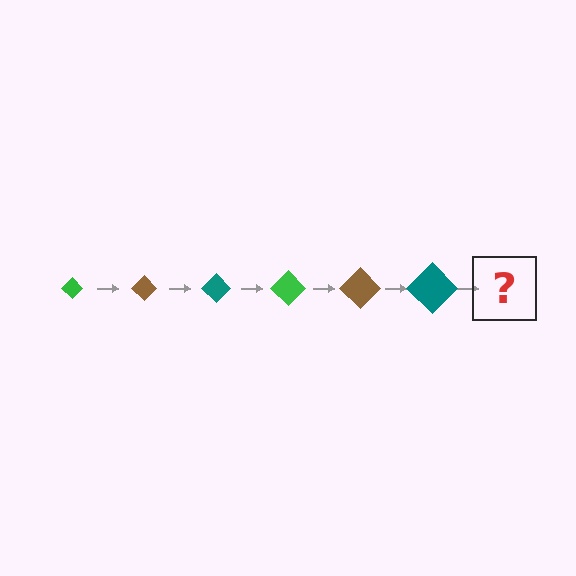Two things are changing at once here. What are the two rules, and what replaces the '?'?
The two rules are that the diamond grows larger each step and the color cycles through green, brown, and teal. The '?' should be a green diamond, larger than the previous one.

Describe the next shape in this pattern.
It should be a green diamond, larger than the previous one.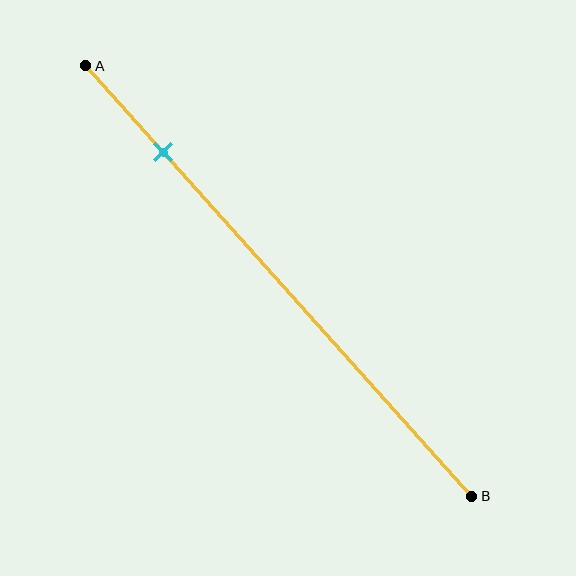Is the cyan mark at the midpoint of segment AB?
No, the mark is at about 20% from A, not at the 50% midpoint.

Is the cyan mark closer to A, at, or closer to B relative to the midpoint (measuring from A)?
The cyan mark is closer to point A than the midpoint of segment AB.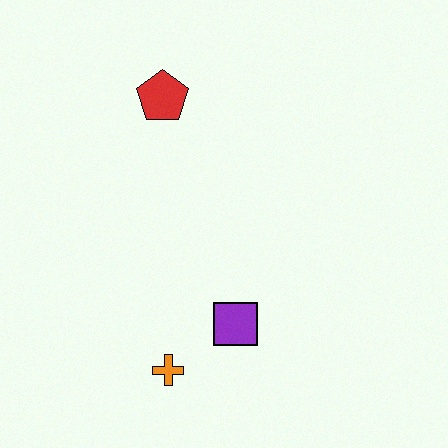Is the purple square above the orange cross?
Yes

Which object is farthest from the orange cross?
The red pentagon is farthest from the orange cross.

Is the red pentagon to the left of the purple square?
Yes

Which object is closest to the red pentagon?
The purple square is closest to the red pentagon.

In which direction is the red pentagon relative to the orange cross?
The red pentagon is above the orange cross.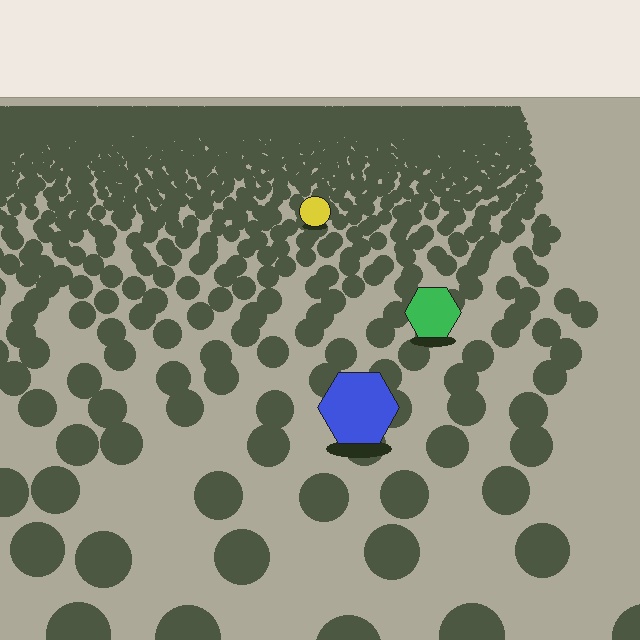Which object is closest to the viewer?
The blue hexagon is closest. The texture marks near it are larger and more spread out.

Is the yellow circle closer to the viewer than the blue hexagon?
No. The blue hexagon is closer — you can tell from the texture gradient: the ground texture is coarser near it.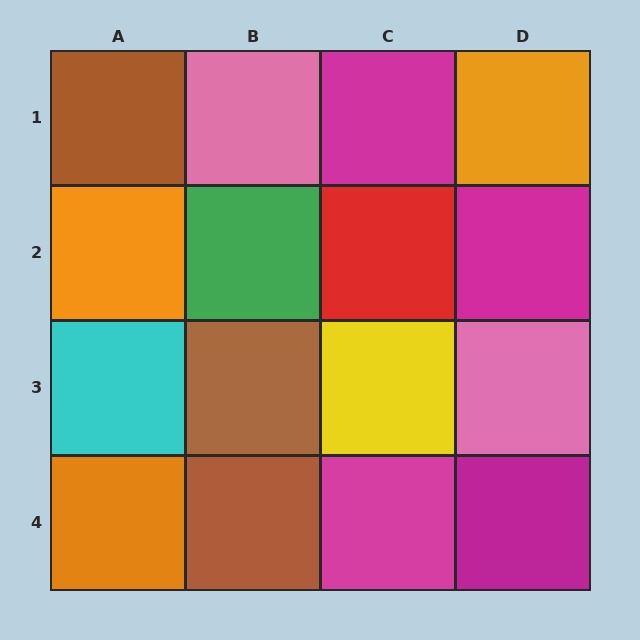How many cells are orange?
3 cells are orange.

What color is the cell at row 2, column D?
Magenta.